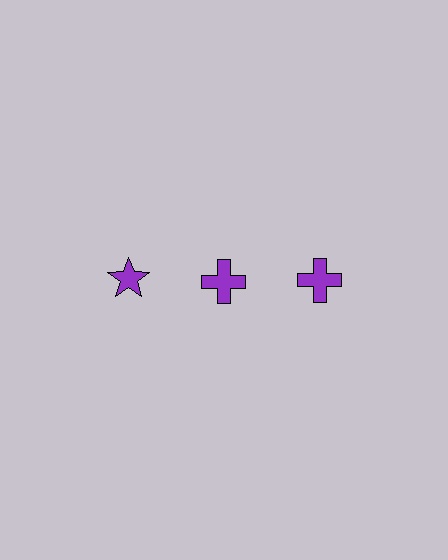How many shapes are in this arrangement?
There are 3 shapes arranged in a grid pattern.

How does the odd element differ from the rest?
It has a different shape: star instead of cross.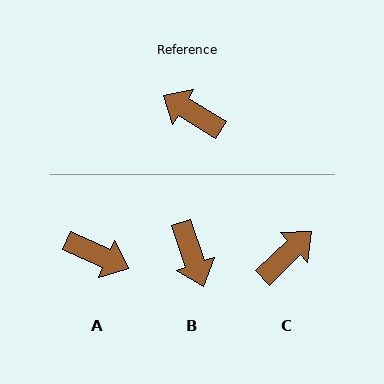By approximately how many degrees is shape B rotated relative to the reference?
Approximately 140 degrees counter-clockwise.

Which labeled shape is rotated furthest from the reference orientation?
A, about 173 degrees away.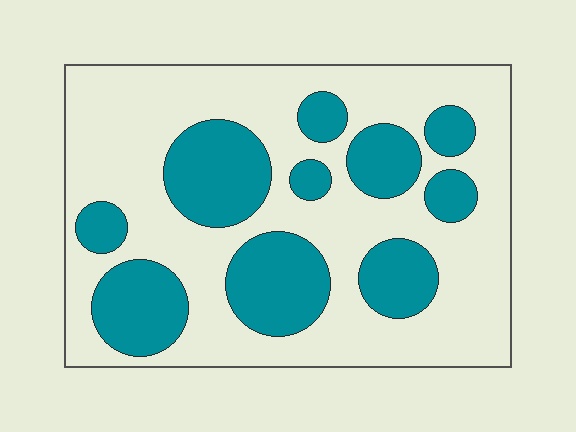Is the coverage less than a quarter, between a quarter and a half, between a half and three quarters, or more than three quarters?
Between a quarter and a half.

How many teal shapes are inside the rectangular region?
10.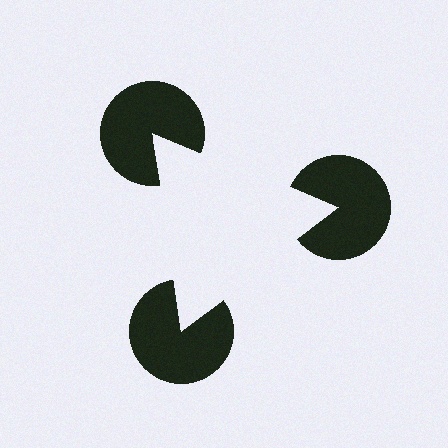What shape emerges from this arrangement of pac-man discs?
An illusory triangle — its edges are inferred from the aligned wedge cuts in the pac-man discs, not physically drawn.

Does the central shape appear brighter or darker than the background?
It typically appears slightly brighter than the background, even though no actual brightness change is drawn.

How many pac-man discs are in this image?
There are 3 — one at each vertex of the illusory triangle.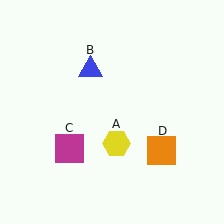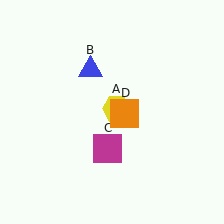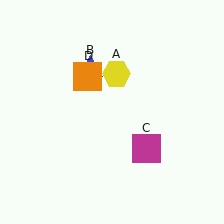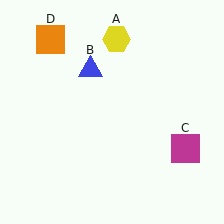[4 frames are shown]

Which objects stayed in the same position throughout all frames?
Blue triangle (object B) remained stationary.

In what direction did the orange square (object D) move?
The orange square (object D) moved up and to the left.